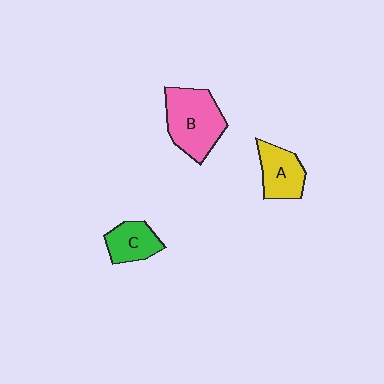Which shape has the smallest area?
Shape C (green).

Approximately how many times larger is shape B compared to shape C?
Approximately 1.8 times.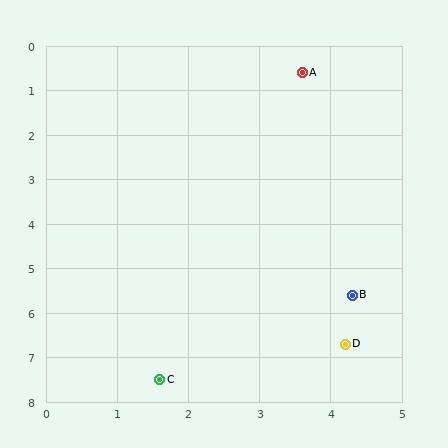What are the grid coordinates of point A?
Point A is at approximately (3.6, 0.6).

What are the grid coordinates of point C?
Point C is at approximately (1.6, 7.5).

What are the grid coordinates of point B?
Point B is at approximately (4.3, 5.6).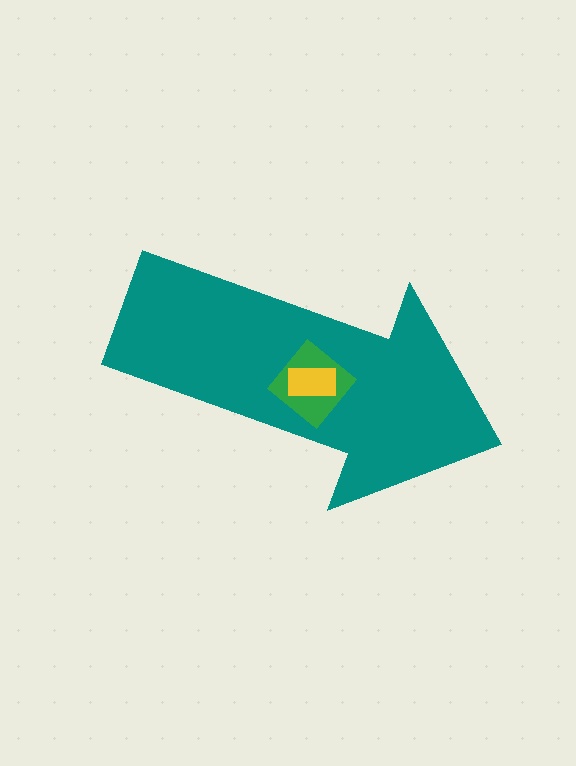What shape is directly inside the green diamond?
The yellow rectangle.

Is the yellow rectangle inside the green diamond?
Yes.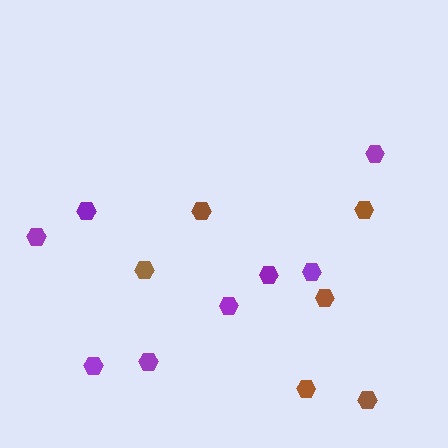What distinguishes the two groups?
There are 2 groups: one group of brown hexagons (6) and one group of purple hexagons (8).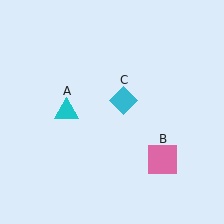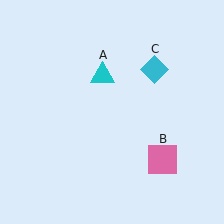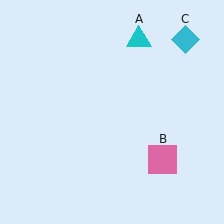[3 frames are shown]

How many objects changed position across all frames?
2 objects changed position: cyan triangle (object A), cyan diamond (object C).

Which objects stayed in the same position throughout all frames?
Pink square (object B) remained stationary.